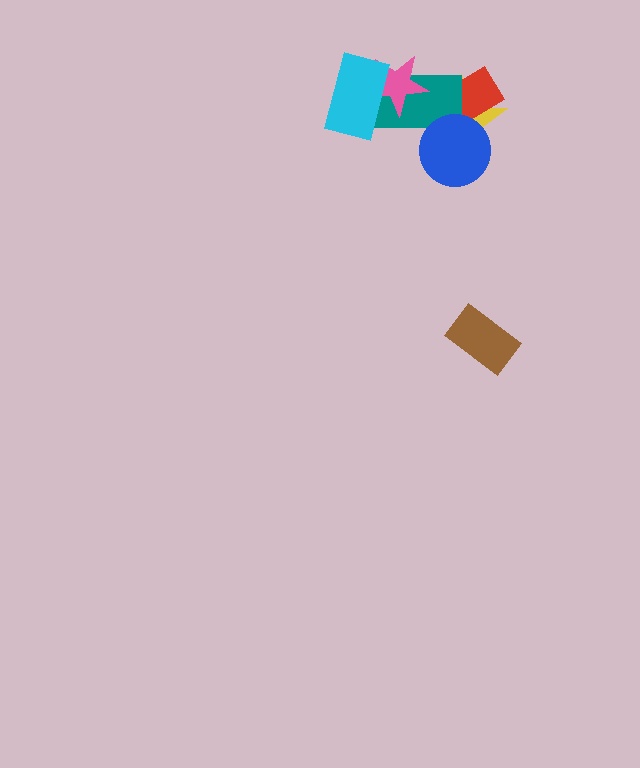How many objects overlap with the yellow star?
3 objects overlap with the yellow star.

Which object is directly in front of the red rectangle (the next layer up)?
The teal rectangle is directly in front of the red rectangle.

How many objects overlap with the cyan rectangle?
2 objects overlap with the cyan rectangle.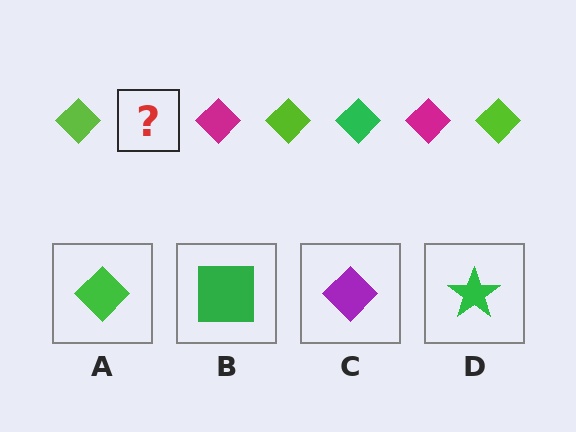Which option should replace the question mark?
Option A.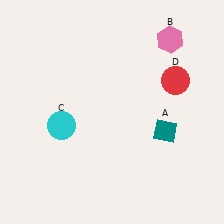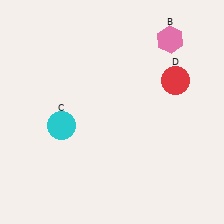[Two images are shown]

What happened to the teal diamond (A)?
The teal diamond (A) was removed in Image 2. It was in the bottom-right area of Image 1.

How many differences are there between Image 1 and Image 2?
There is 1 difference between the two images.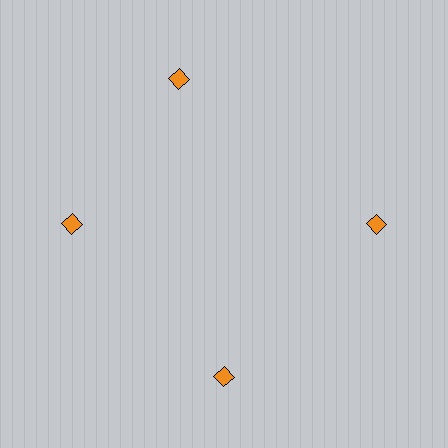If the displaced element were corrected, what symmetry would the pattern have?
It would have 4-fold rotational symmetry — the pattern would map onto itself every 90 degrees.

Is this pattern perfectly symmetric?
No. The 4 orange diamonds are arranged in a ring, but one element near the 12 o'clock position is rotated out of alignment along the ring, breaking the 4-fold rotational symmetry.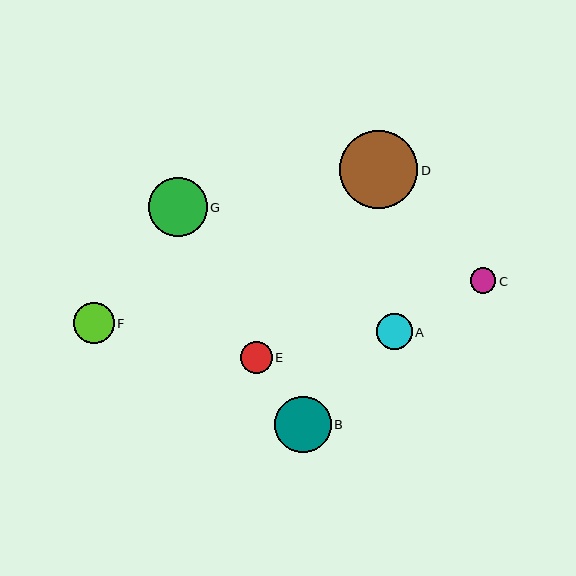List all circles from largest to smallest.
From largest to smallest: D, G, B, F, A, E, C.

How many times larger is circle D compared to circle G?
Circle D is approximately 1.3 times the size of circle G.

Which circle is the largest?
Circle D is the largest with a size of approximately 78 pixels.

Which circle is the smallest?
Circle C is the smallest with a size of approximately 26 pixels.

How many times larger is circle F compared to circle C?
Circle F is approximately 1.6 times the size of circle C.